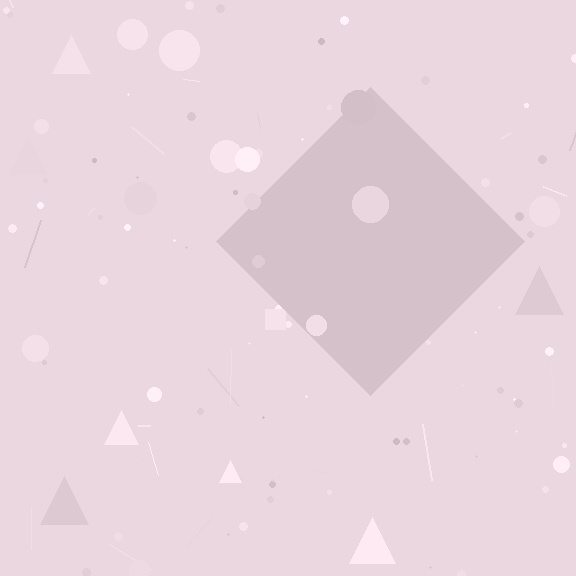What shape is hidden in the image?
A diamond is hidden in the image.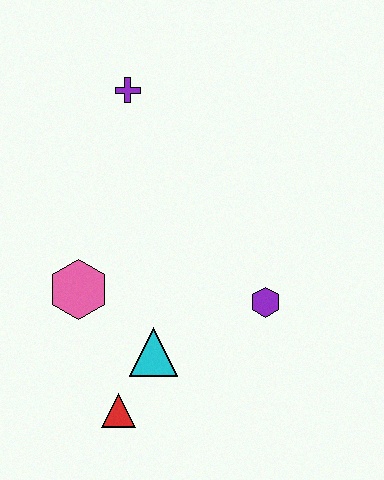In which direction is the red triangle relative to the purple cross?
The red triangle is below the purple cross.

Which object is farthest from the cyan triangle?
The purple cross is farthest from the cyan triangle.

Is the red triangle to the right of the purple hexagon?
No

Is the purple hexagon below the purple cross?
Yes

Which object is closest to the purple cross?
The pink hexagon is closest to the purple cross.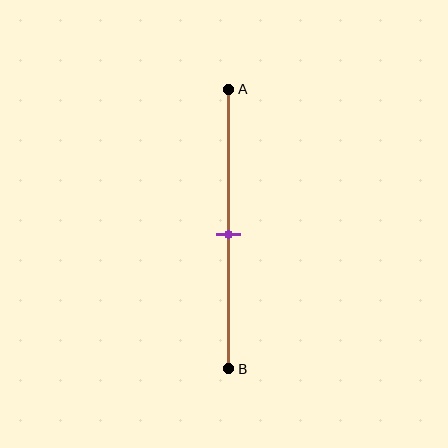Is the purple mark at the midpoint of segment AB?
Yes, the mark is approximately at the midpoint.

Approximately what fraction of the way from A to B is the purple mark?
The purple mark is approximately 50% of the way from A to B.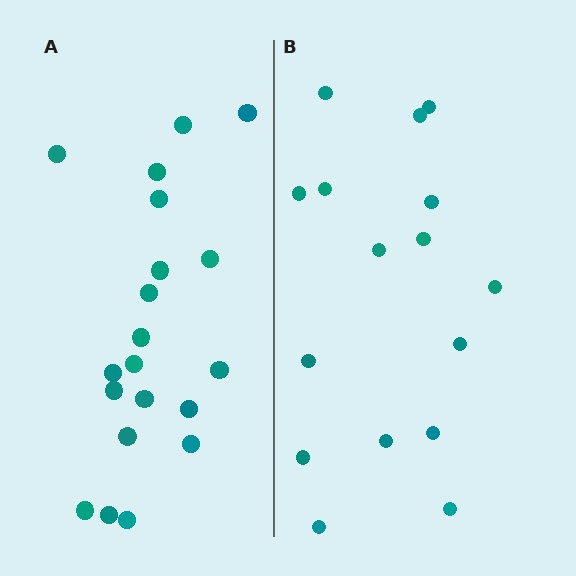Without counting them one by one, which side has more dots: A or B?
Region A (the left region) has more dots.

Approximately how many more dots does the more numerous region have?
Region A has about 4 more dots than region B.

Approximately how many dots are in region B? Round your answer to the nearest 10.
About 20 dots. (The exact count is 16, which rounds to 20.)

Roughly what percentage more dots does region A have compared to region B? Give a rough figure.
About 25% more.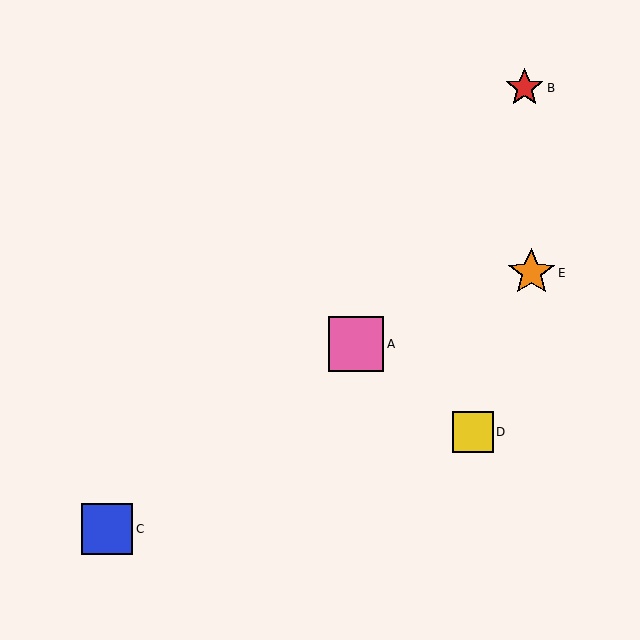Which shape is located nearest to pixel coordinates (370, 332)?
The pink square (labeled A) at (356, 344) is nearest to that location.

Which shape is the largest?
The pink square (labeled A) is the largest.